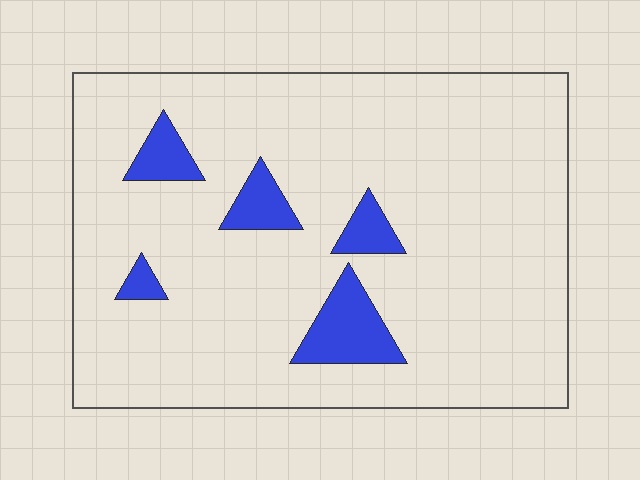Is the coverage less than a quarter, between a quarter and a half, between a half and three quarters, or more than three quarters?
Less than a quarter.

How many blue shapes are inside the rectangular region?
5.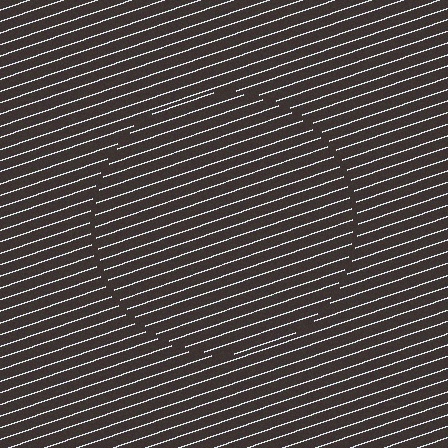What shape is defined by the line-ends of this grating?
An illusory circle. The interior of the shape contains the same grating, shifted by half a period — the contour is defined by the phase discontinuity where line-ends from the inner and outer gratings abut.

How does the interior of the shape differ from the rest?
The interior of the shape contains the same grating, shifted by half a period — the contour is defined by the phase discontinuity where line-ends from the inner and outer gratings abut.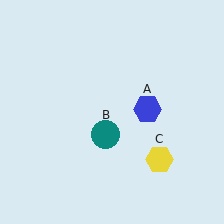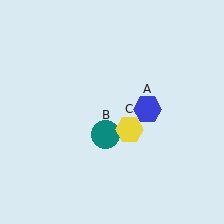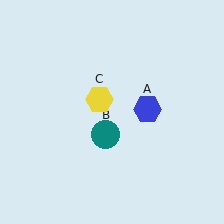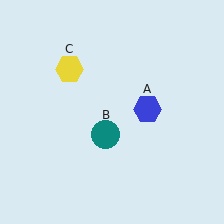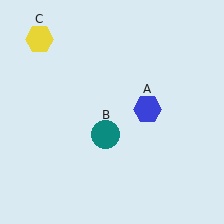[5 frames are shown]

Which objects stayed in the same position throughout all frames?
Blue hexagon (object A) and teal circle (object B) remained stationary.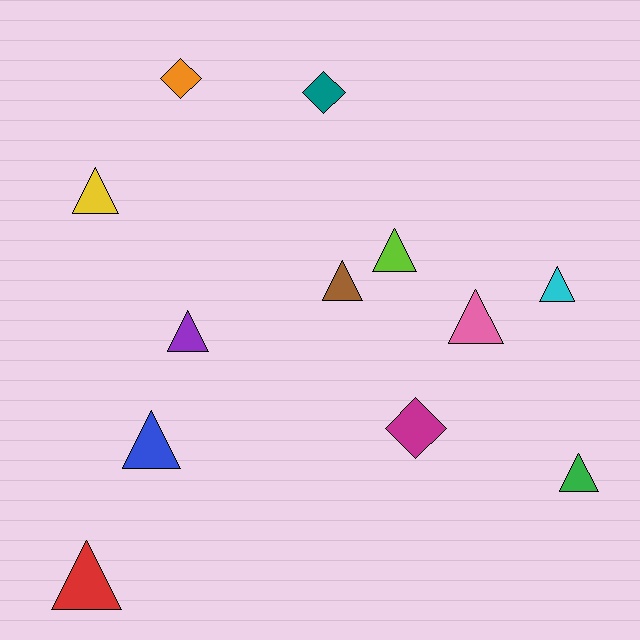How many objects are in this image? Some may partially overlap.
There are 12 objects.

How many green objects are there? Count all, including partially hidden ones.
There is 1 green object.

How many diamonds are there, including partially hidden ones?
There are 3 diamonds.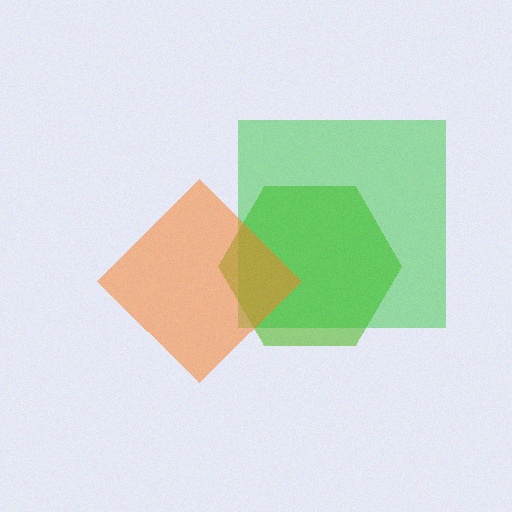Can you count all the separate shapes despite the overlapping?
Yes, there are 3 separate shapes.